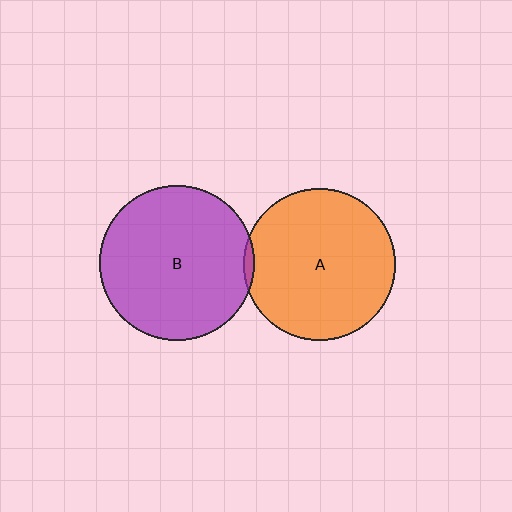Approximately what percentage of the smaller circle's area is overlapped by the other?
Approximately 5%.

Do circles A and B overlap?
Yes.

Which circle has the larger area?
Circle B (purple).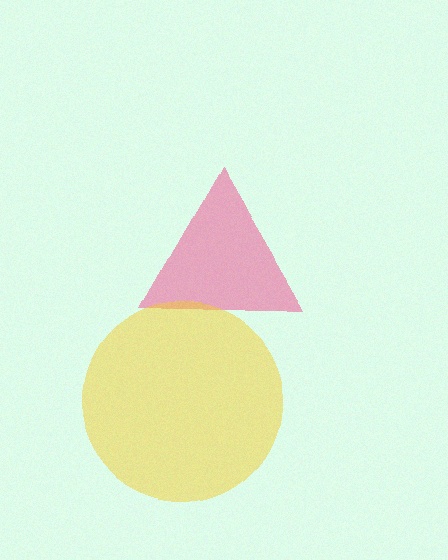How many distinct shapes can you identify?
There are 2 distinct shapes: a pink triangle, a yellow circle.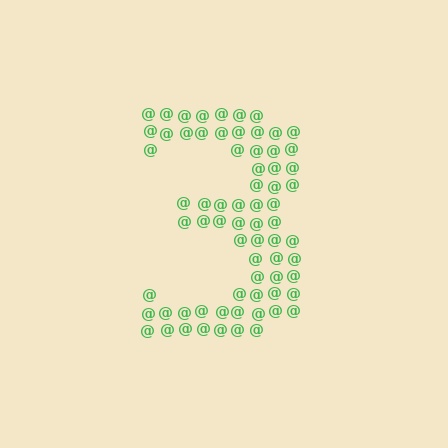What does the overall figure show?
The overall figure shows the digit 3.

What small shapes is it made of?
It is made of small at signs.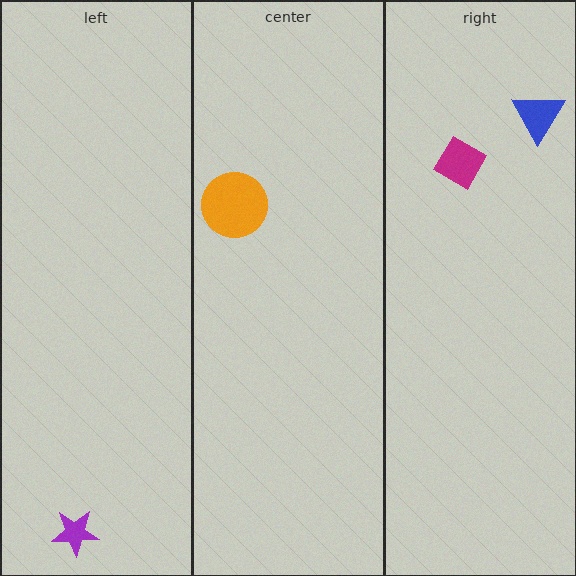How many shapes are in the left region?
1.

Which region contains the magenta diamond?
The right region.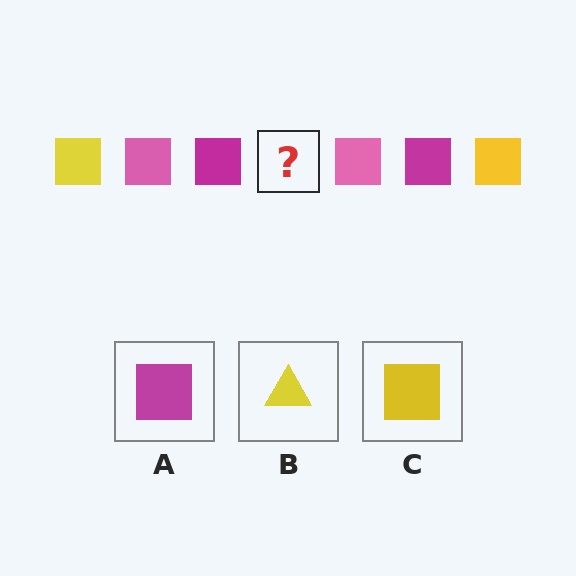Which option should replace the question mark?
Option C.